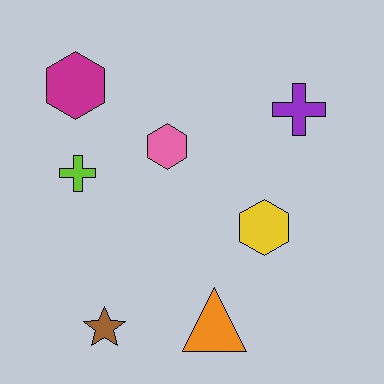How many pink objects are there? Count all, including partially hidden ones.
There is 1 pink object.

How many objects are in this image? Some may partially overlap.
There are 7 objects.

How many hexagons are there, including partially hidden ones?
There are 3 hexagons.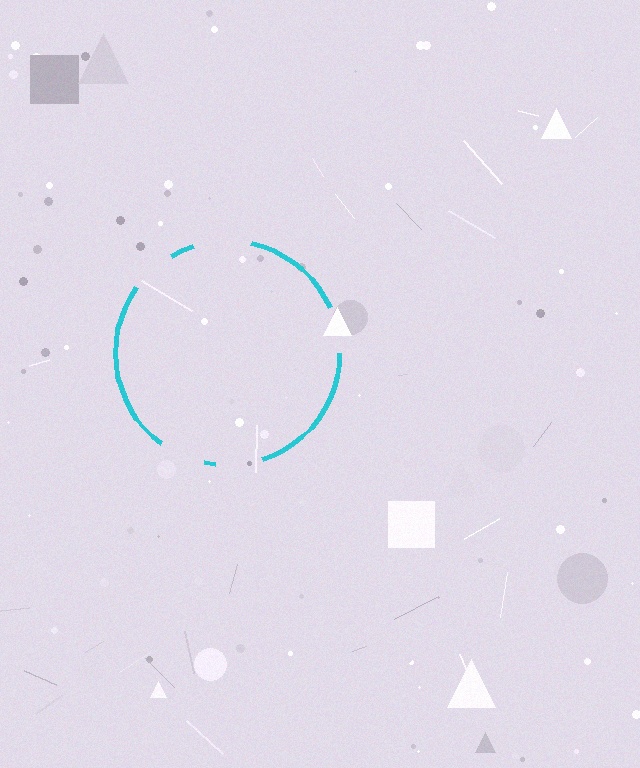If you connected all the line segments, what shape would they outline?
They would outline a circle.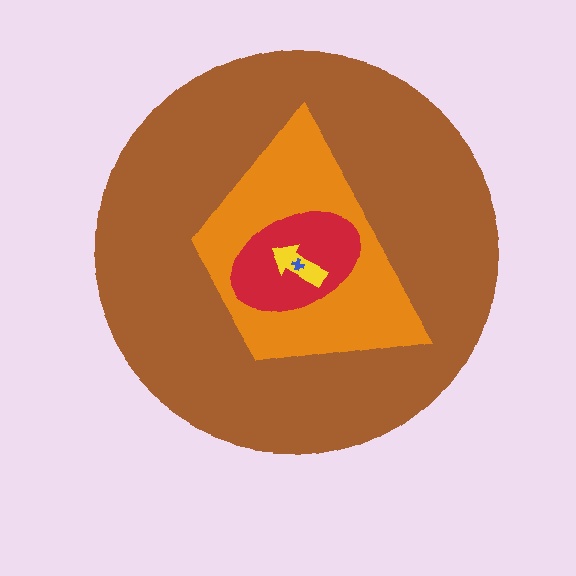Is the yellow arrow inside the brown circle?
Yes.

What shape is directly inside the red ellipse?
The yellow arrow.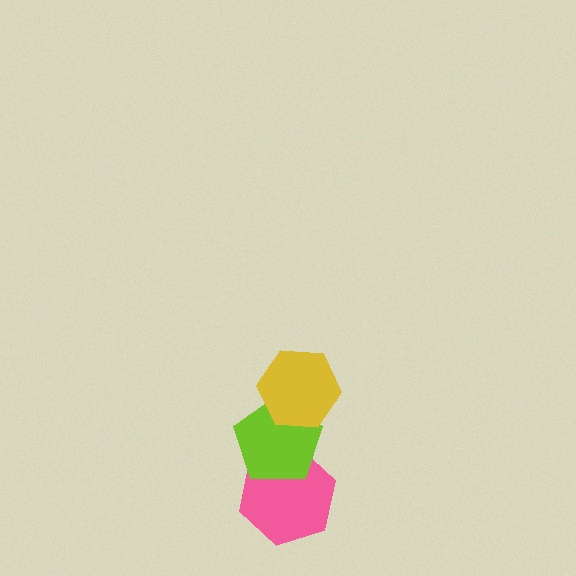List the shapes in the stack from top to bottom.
From top to bottom: the yellow hexagon, the lime pentagon, the pink hexagon.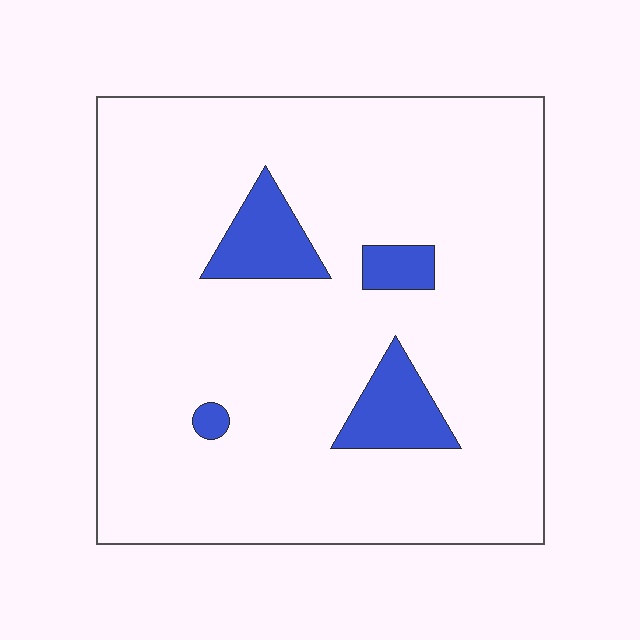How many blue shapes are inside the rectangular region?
4.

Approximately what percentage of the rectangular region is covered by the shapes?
Approximately 10%.